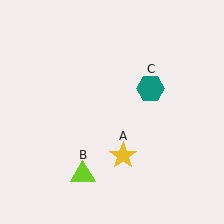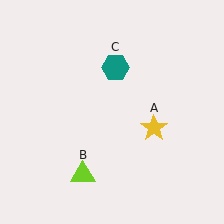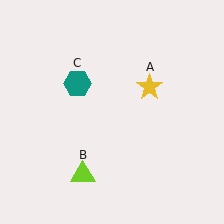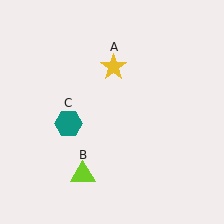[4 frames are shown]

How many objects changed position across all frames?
2 objects changed position: yellow star (object A), teal hexagon (object C).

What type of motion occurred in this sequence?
The yellow star (object A), teal hexagon (object C) rotated counterclockwise around the center of the scene.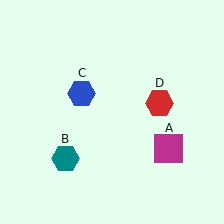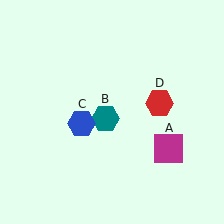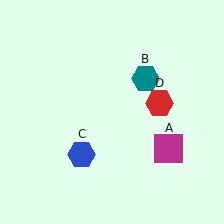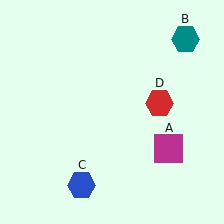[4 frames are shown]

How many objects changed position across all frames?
2 objects changed position: teal hexagon (object B), blue hexagon (object C).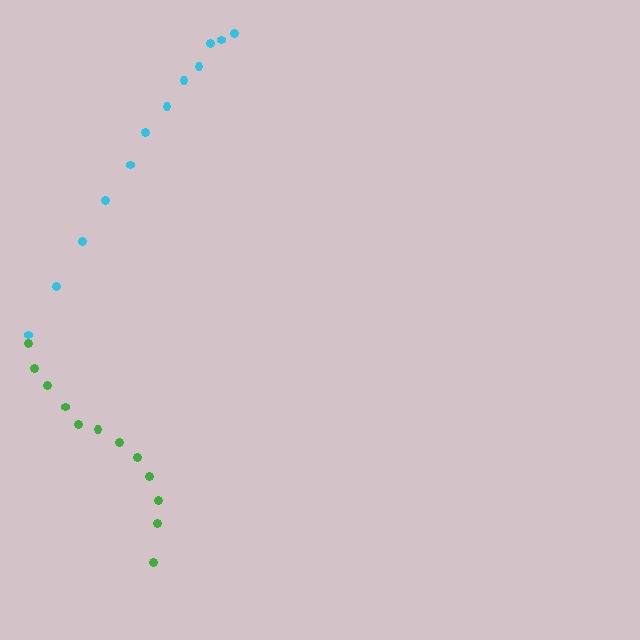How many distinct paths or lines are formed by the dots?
There are 2 distinct paths.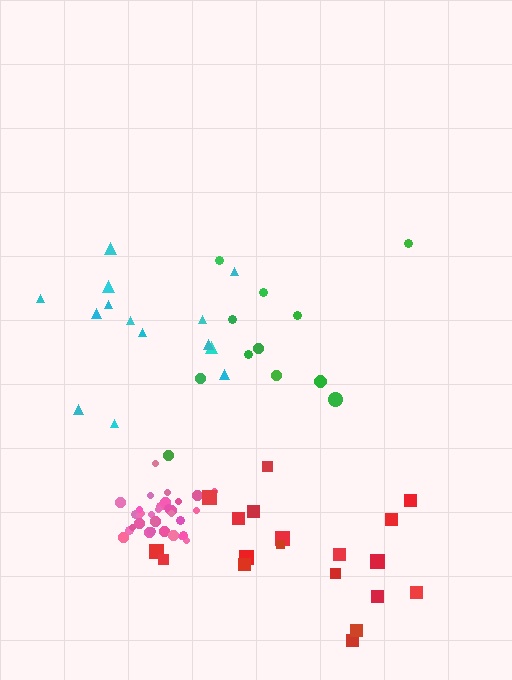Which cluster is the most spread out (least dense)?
Green.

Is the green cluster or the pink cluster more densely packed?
Pink.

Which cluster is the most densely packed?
Pink.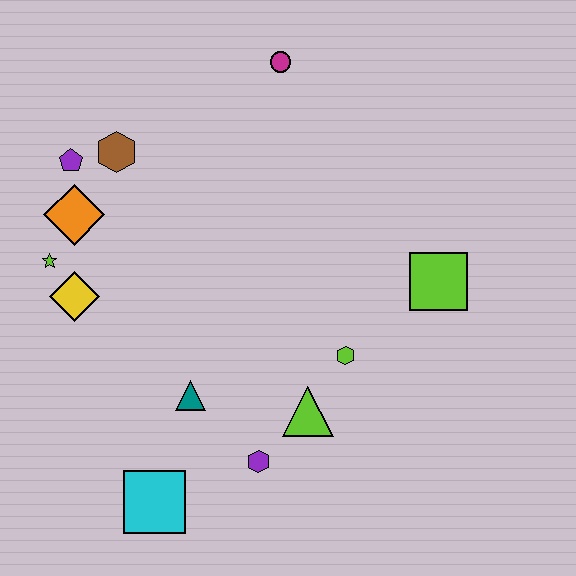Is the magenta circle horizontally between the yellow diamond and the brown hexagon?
No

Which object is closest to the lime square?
The lime hexagon is closest to the lime square.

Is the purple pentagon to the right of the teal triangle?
No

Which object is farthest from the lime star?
The lime square is farthest from the lime star.